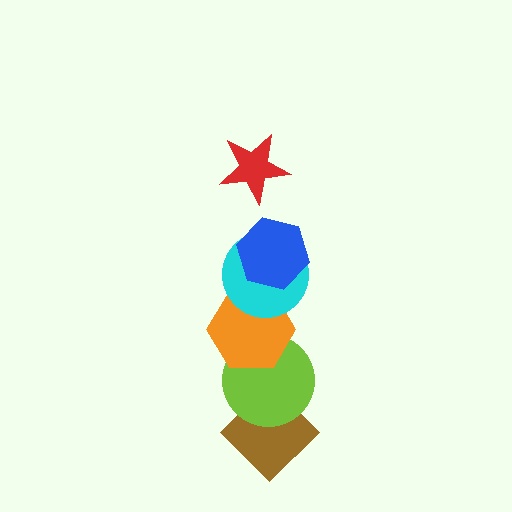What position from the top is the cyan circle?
The cyan circle is 3rd from the top.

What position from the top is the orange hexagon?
The orange hexagon is 4th from the top.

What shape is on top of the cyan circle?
The blue hexagon is on top of the cyan circle.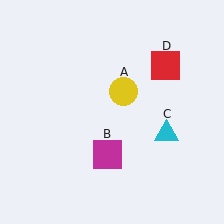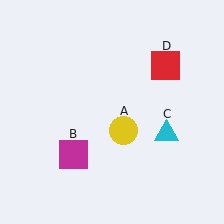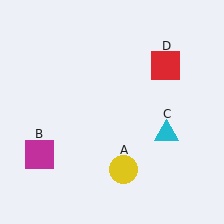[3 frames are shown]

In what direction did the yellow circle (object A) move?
The yellow circle (object A) moved down.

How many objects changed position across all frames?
2 objects changed position: yellow circle (object A), magenta square (object B).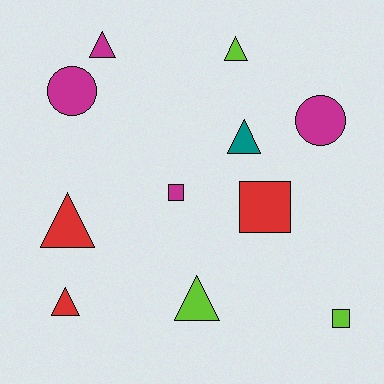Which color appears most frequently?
Magenta, with 4 objects.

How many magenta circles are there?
There are 2 magenta circles.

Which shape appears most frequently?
Triangle, with 6 objects.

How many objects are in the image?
There are 11 objects.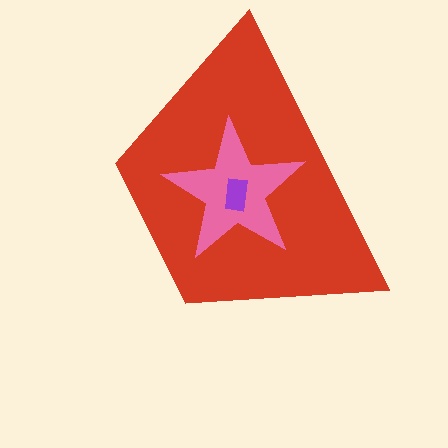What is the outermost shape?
The red trapezoid.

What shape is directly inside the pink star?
The purple rectangle.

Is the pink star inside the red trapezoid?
Yes.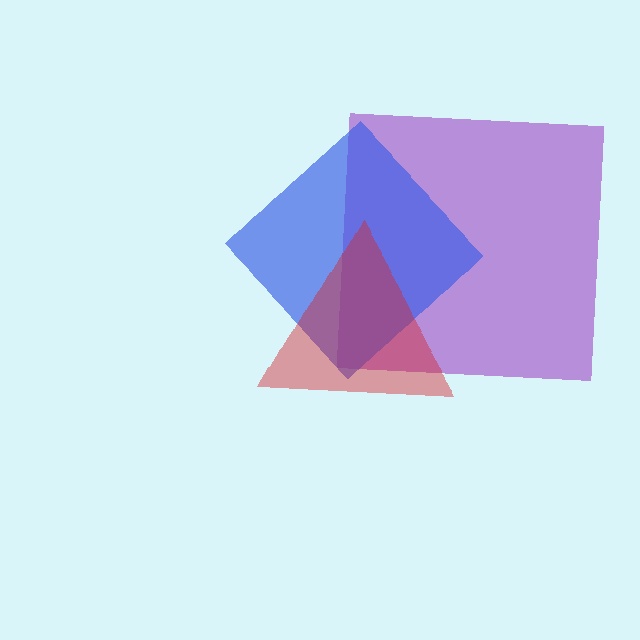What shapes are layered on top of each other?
The layered shapes are: a purple square, a blue diamond, a red triangle.